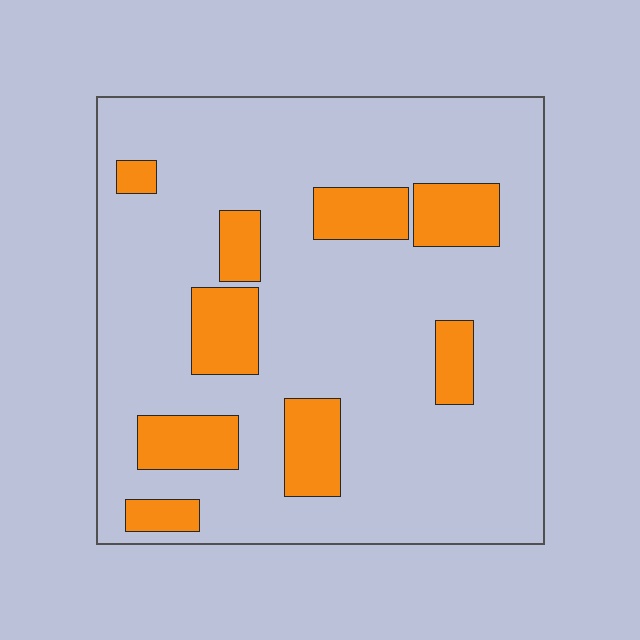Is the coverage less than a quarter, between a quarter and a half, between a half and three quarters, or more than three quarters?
Less than a quarter.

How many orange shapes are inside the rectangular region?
9.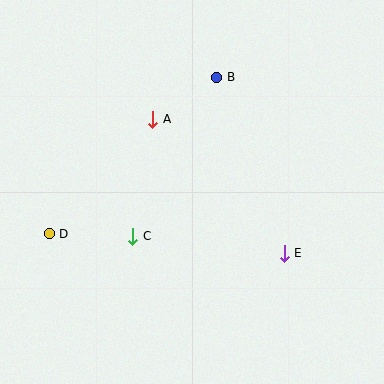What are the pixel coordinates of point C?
Point C is at (133, 236).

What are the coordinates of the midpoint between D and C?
The midpoint between D and C is at (91, 235).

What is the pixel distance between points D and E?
The distance between D and E is 236 pixels.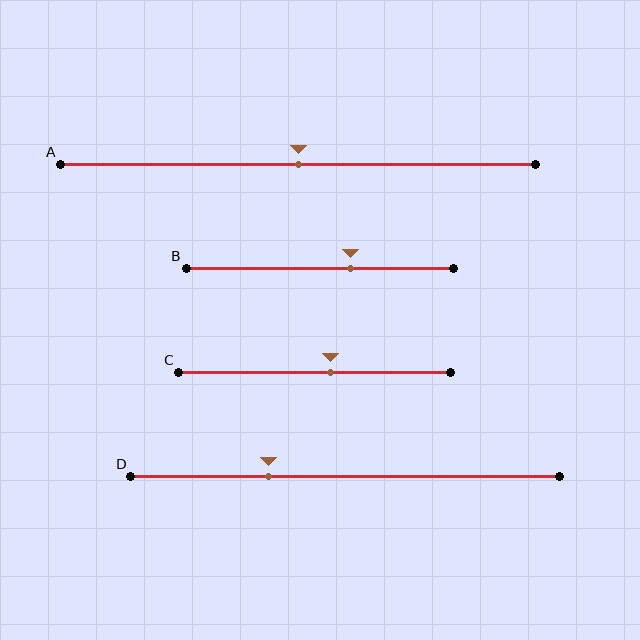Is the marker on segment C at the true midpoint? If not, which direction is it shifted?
No, the marker on segment C is shifted to the right by about 6% of the segment length.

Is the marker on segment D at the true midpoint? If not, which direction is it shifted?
No, the marker on segment D is shifted to the left by about 18% of the segment length.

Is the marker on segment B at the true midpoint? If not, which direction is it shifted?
No, the marker on segment B is shifted to the right by about 12% of the segment length.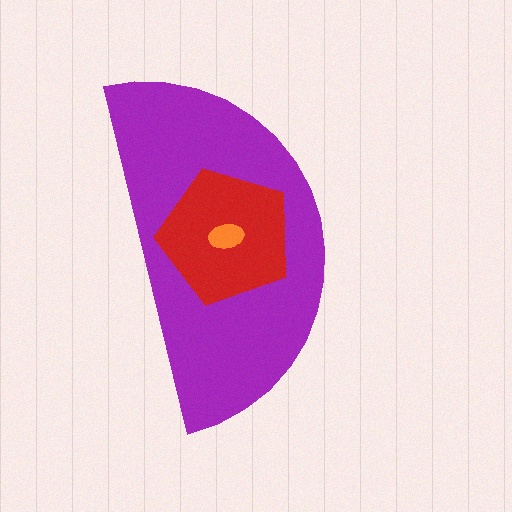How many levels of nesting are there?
3.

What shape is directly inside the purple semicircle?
The red pentagon.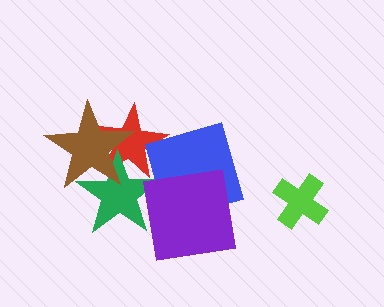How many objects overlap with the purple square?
2 objects overlap with the purple square.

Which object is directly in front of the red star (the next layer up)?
The green star is directly in front of the red star.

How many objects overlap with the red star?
3 objects overlap with the red star.